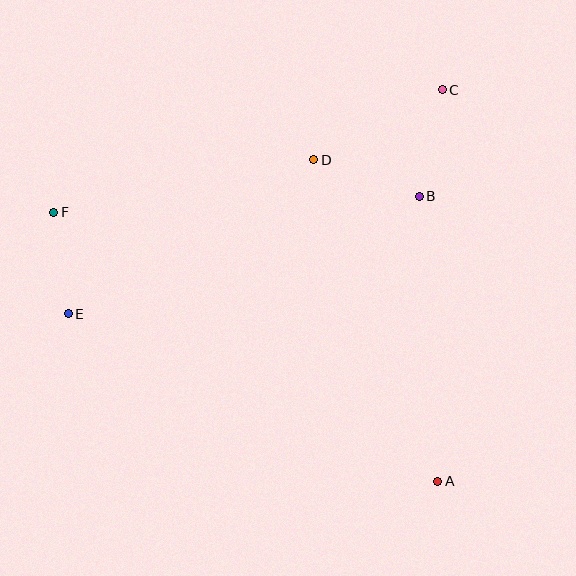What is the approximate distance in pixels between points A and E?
The distance between A and E is approximately 406 pixels.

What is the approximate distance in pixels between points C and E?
The distance between C and E is approximately 436 pixels.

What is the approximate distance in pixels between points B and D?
The distance between B and D is approximately 112 pixels.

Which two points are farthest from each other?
Points A and F are farthest from each other.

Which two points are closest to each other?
Points E and F are closest to each other.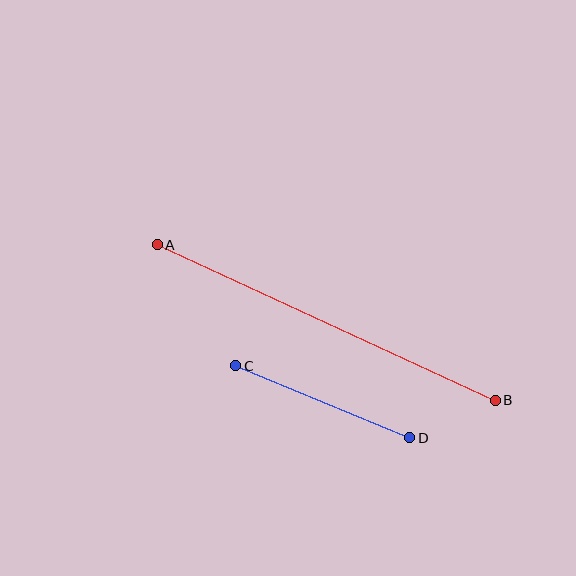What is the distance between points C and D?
The distance is approximately 188 pixels.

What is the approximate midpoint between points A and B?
The midpoint is at approximately (326, 323) pixels.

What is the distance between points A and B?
The distance is approximately 372 pixels.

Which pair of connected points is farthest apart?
Points A and B are farthest apart.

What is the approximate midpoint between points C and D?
The midpoint is at approximately (323, 402) pixels.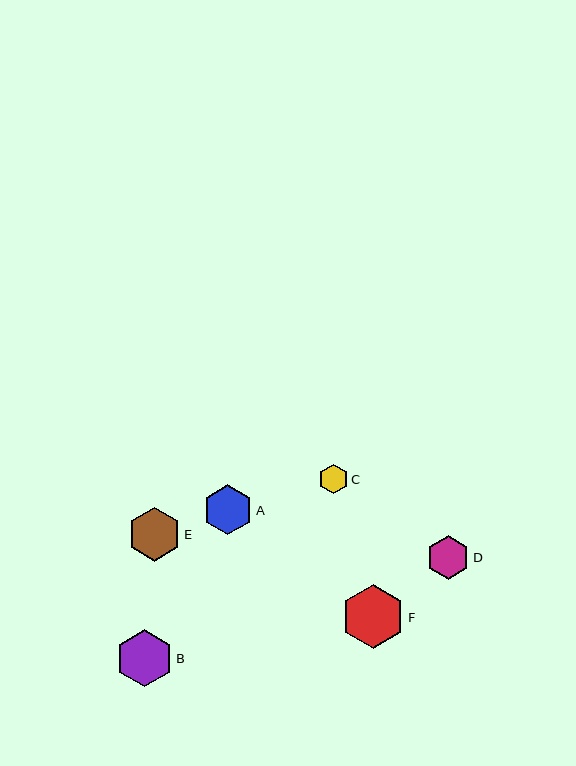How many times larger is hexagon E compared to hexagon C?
Hexagon E is approximately 1.8 times the size of hexagon C.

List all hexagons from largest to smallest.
From largest to smallest: F, B, E, A, D, C.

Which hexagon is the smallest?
Hexagon C is the smallest with a size of approximately 30 pixels.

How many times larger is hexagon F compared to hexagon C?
Hexagon F is approximately 2.1 times the size of hexagon C.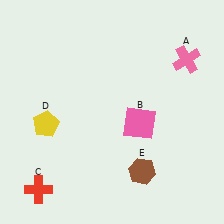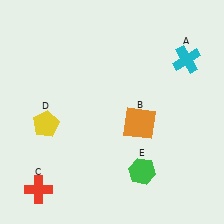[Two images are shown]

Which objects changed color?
A changed from pink to cyan. B changed from pink to orange. E changed from brown to green.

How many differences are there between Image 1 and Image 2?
There are 3 differences between the two images.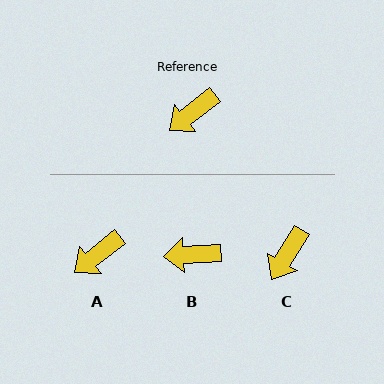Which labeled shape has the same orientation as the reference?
A.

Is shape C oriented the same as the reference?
No, it is off by about 21 degrees.